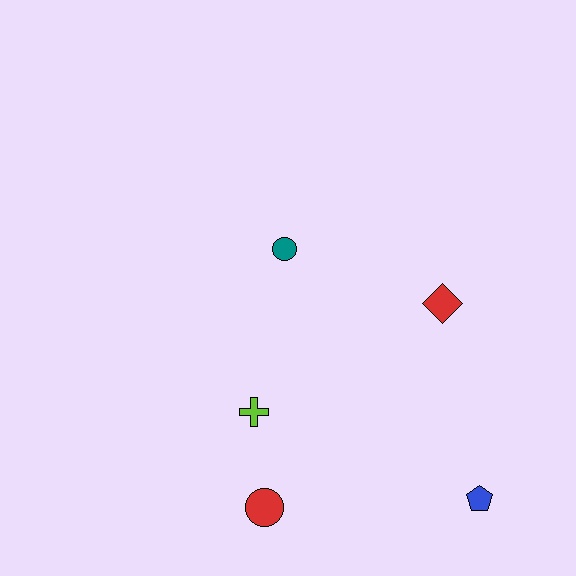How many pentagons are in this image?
There is 1 pentagon.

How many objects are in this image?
There are 5 objects.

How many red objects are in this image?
There are 2 red objects.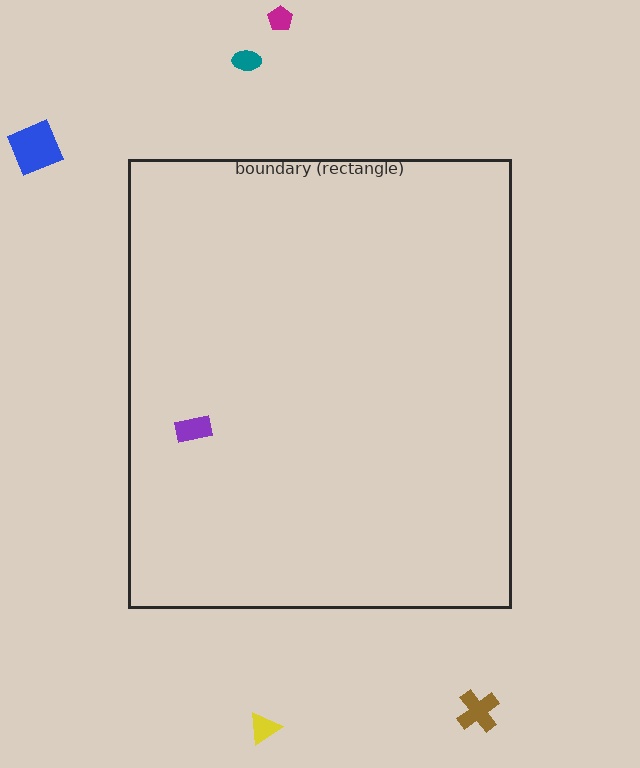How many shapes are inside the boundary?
1 inside, 5 outside.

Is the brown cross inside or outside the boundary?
Outside.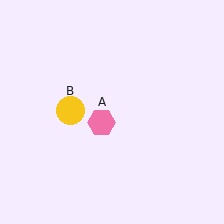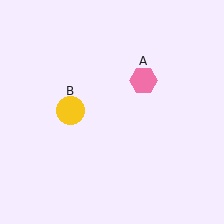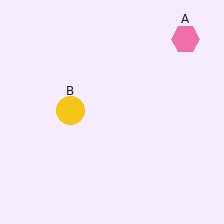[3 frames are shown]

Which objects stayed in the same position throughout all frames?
Yellow circle (object B) remained stationary.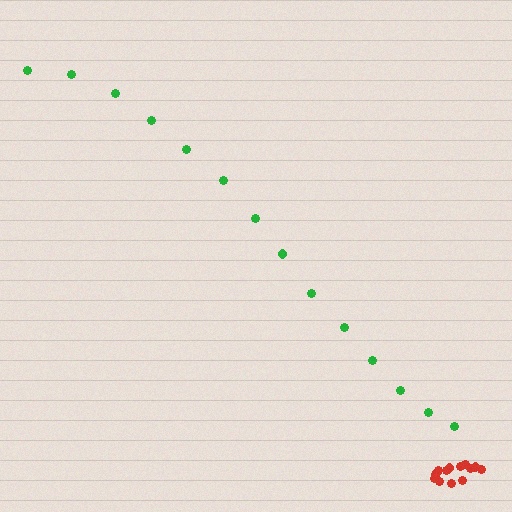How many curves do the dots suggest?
There are 2 distinct paths.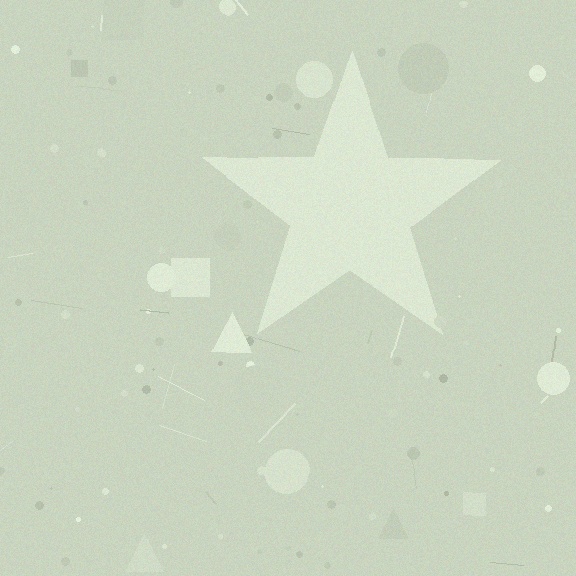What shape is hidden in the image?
A star is hidden in the image.